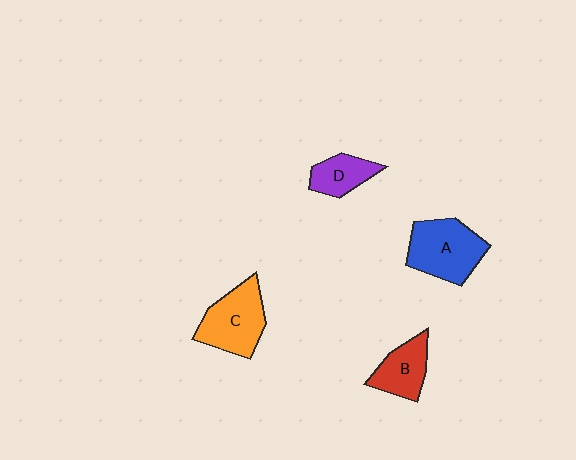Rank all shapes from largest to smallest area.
From largest to smallest: A (blue), C (orange), B (red), D (purple).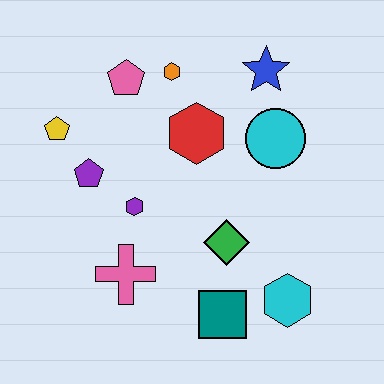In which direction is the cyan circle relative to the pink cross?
The cyan circle is to the right of the pink cross.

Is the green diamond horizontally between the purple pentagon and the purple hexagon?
No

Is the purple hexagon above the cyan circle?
No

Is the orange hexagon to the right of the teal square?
No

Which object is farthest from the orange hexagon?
The cyan hexagon is farthest from the orange hexagon.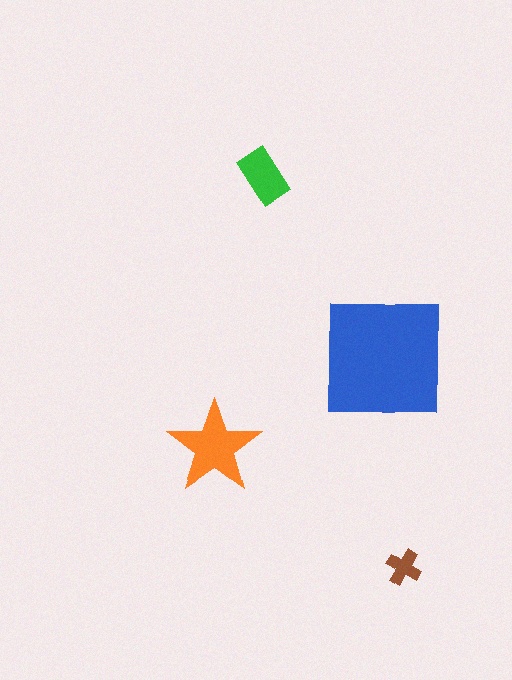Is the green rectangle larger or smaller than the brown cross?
Larger.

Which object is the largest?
The blue square.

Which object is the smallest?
The brown cross.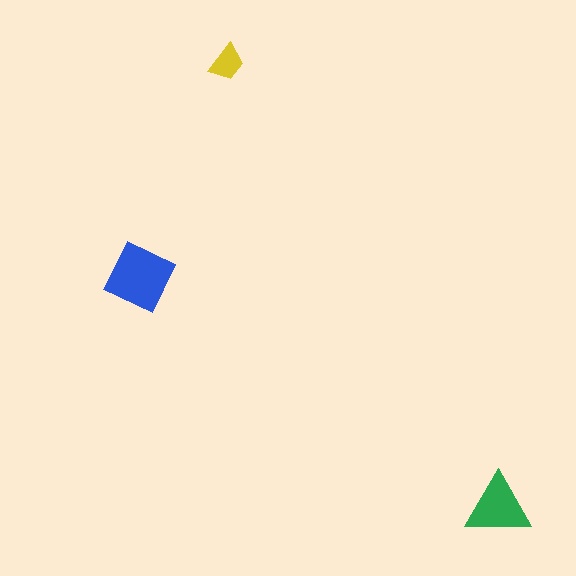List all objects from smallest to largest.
The yellow trapezoid, the green triangle, the blue square.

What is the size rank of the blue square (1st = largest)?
1st.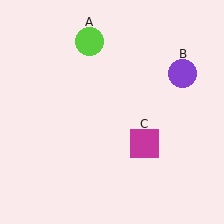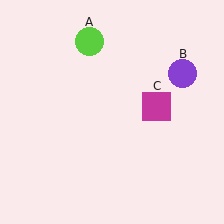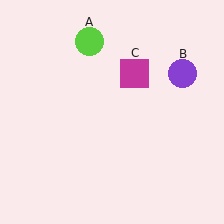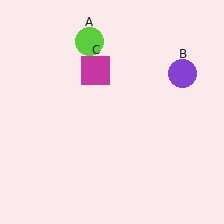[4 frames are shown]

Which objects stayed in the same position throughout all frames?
Lime circle (object A) and purple circle (object B) remained stationary.